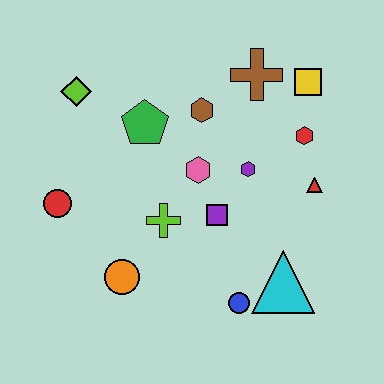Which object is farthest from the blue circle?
The lime diamond is farthest from the blue circle.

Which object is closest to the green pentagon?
The brown hexagon is closest to the green pentagon.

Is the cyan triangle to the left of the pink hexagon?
No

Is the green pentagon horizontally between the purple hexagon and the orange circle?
Yes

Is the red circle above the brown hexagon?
No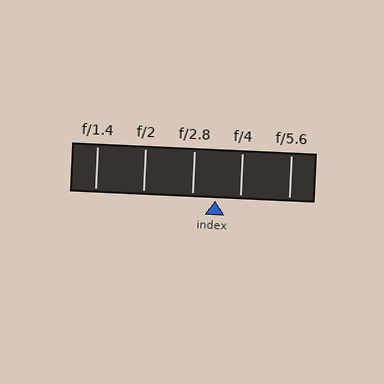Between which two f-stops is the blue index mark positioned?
The index mark is between f/2.8 and f/4.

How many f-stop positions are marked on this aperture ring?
There are 5 f-stop positions marked.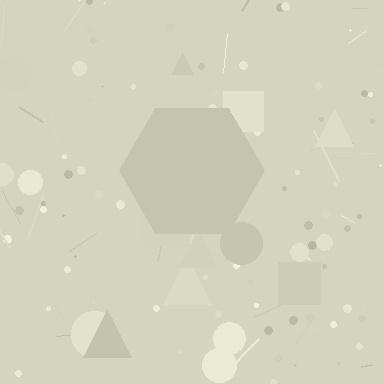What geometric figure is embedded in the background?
A hexagon is embedded in the background.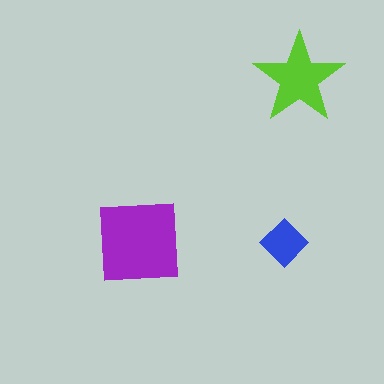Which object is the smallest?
The blue diamond.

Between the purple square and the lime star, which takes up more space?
The purple square.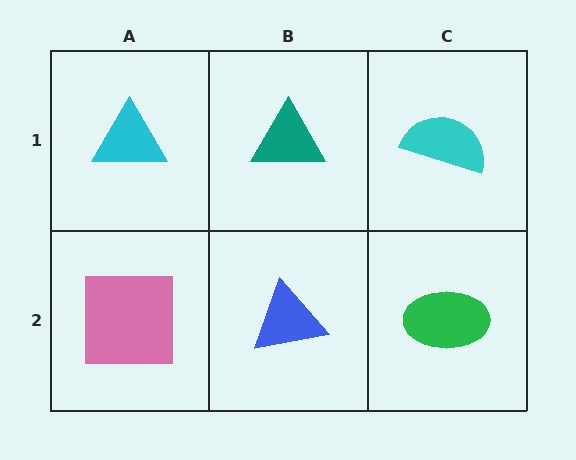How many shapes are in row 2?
3 shapes.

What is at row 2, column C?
A green ellipse.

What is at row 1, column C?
A cyan semicircle.